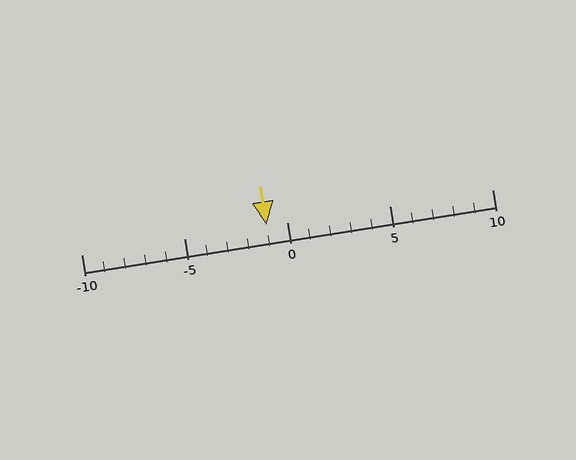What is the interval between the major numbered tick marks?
The major tick marks are spaced 5 units apart.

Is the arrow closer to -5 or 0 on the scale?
The arrow is closer to 0.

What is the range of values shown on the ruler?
The ruler shows values from -10 to 10.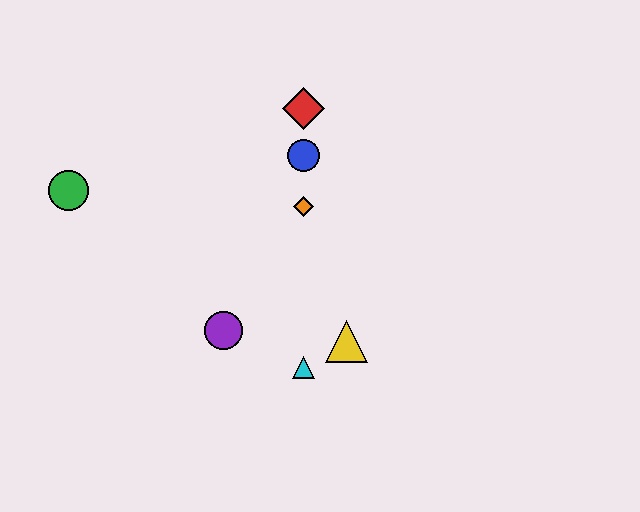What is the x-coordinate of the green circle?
The green circle is at x≈68.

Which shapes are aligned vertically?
The red diamond, the blue circle, the orange diamond, the cyan triangle are aligned vertically.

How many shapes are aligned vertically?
4 shapes (the red diamond, the blue circle, the orange diamond, the cyan triangle) are aligned vertically.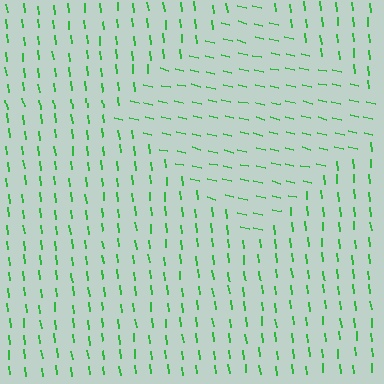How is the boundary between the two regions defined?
The boundary is defined purely by a change in line orientation (approximately 70 degrees difference). All lines are the same color and thickness.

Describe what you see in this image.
The image is filled with small green line segments. A diamond region in the image has lines oriented differently from the surrounding lines, creating a visible texture boundary.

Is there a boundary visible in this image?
Yes, there is a texture boundary formed by a change in line orientation.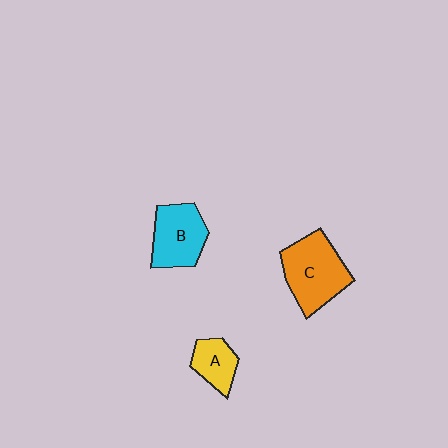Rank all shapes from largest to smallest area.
From largest to smallest: C (orange), B (cyan), A (yellow).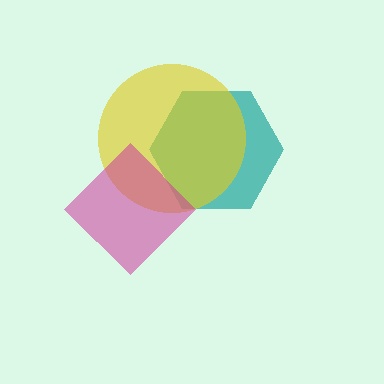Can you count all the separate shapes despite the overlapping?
Yes, there are 3 separate shapes.